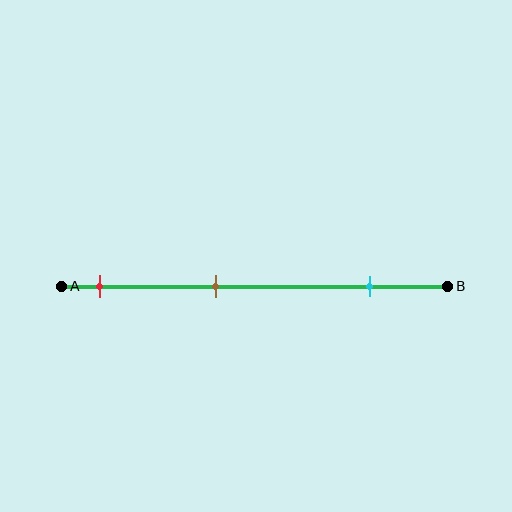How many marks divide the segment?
There are 3 marks dividing the segment.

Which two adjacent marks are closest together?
The red and brown marks are the closest adjacent pair.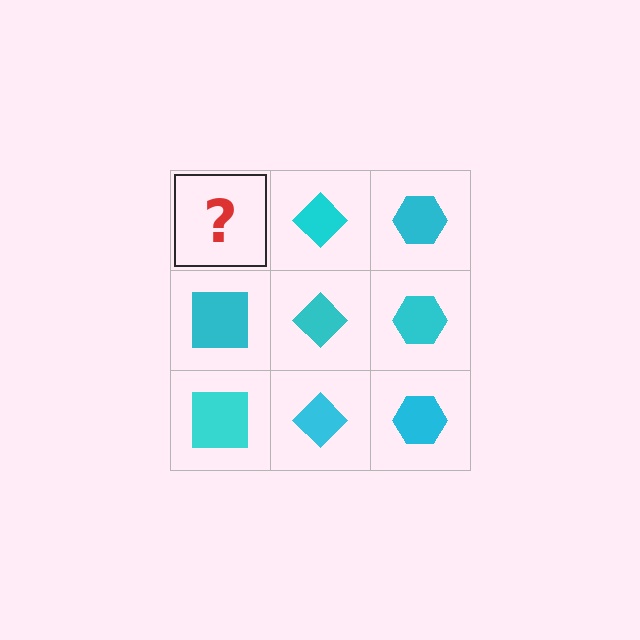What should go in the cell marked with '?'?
The missing cell should contain a cyan square.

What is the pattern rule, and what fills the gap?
The rule is that each column has a consistent shape. The gap should be filled with a cyan square.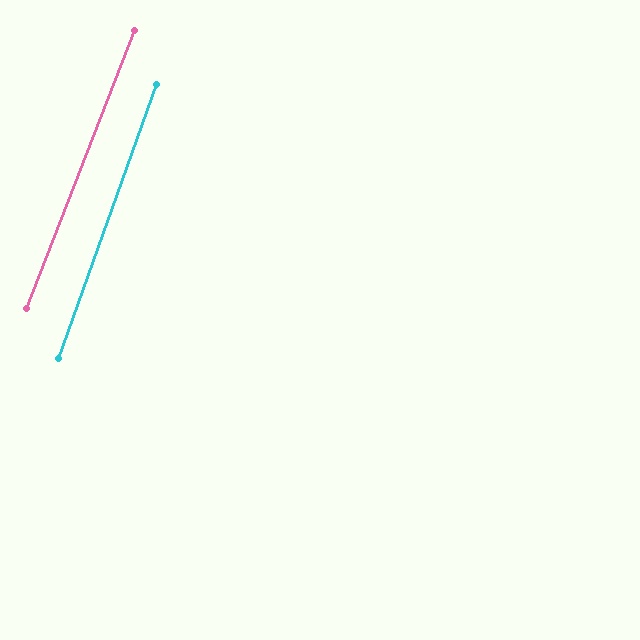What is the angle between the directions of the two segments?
Approximately 2 degrees.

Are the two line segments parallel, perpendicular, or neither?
Parallel — their directions differ by only 1.6°.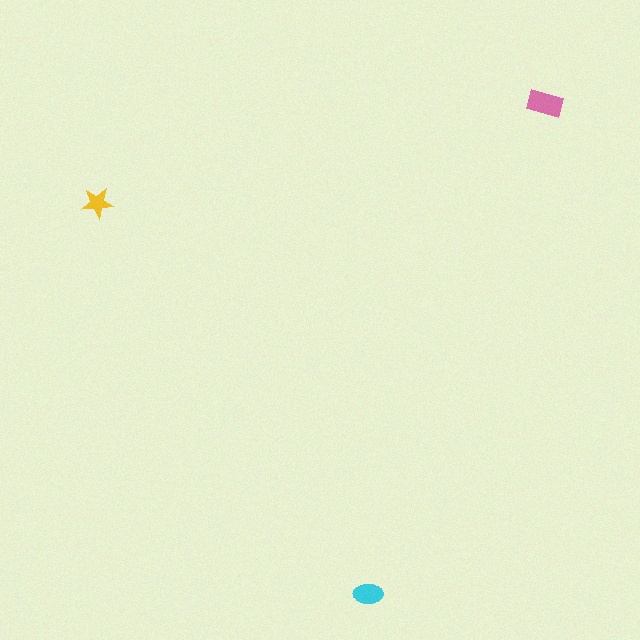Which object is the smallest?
The yellow star.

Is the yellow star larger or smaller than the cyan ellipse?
Smaller.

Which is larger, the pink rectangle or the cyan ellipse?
The pink rectangle.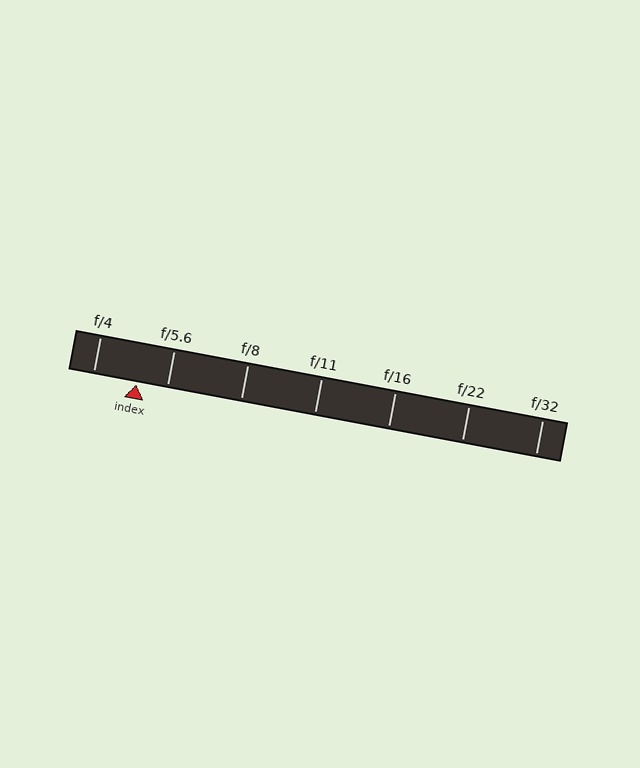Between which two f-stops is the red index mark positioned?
The index mark is between f/4 and f/5.6.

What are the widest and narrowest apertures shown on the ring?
The widest aperture shown is f/4 and the narrowest is f/32.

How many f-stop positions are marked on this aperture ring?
There are 7 f-stop positions marked.